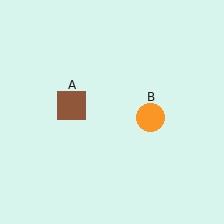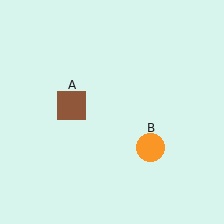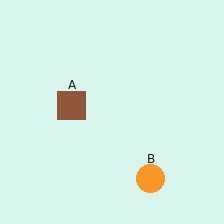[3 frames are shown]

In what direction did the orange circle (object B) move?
The orange circle (object B) moved down.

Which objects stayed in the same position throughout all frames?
Brown square (object A) remained stationary.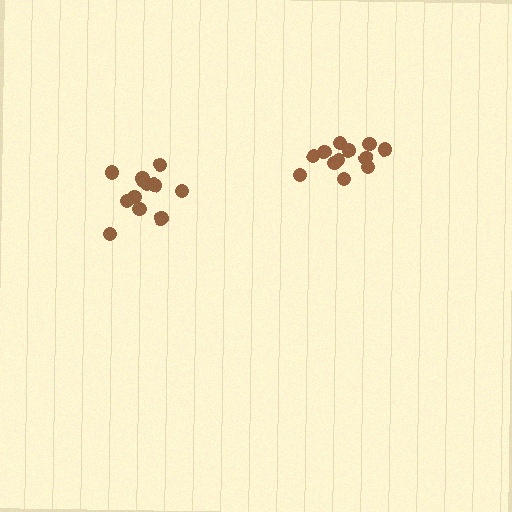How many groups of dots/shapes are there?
There are 2 groups.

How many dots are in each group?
Group 1: 12 dots, Group 2: 12 dots (24 total).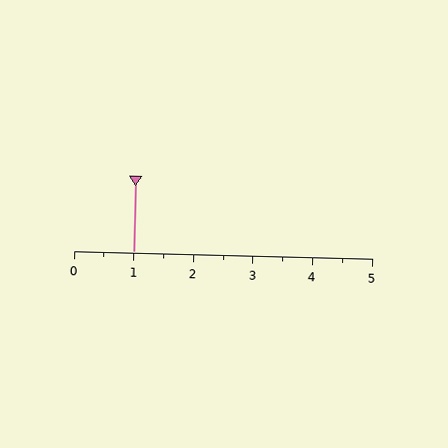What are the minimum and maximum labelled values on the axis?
The axis runs from 0 to 5.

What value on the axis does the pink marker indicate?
The marker indicates approximately 1.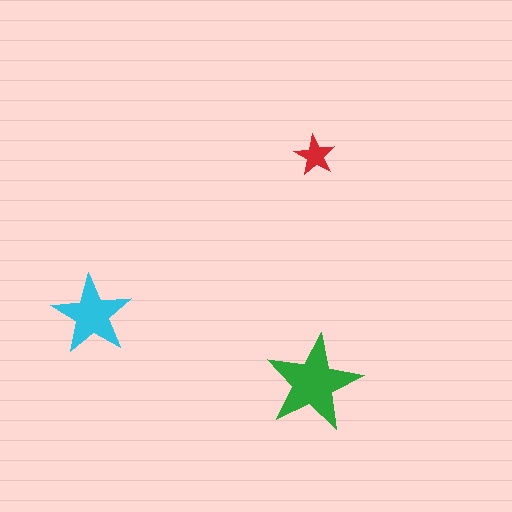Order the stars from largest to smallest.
the green one, the cyan one, the red one.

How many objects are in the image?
There are 3 objects in the image.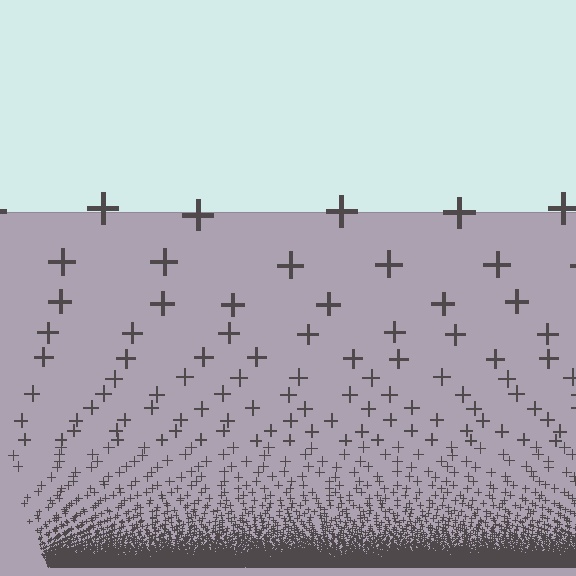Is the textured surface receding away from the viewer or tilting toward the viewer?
The surface appears to tilt toward the viewer. Texture elements get larger and sparser toward the top.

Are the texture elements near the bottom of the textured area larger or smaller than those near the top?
Smaller. The gradient is inverted — elements near the bottom are smaller and denser.